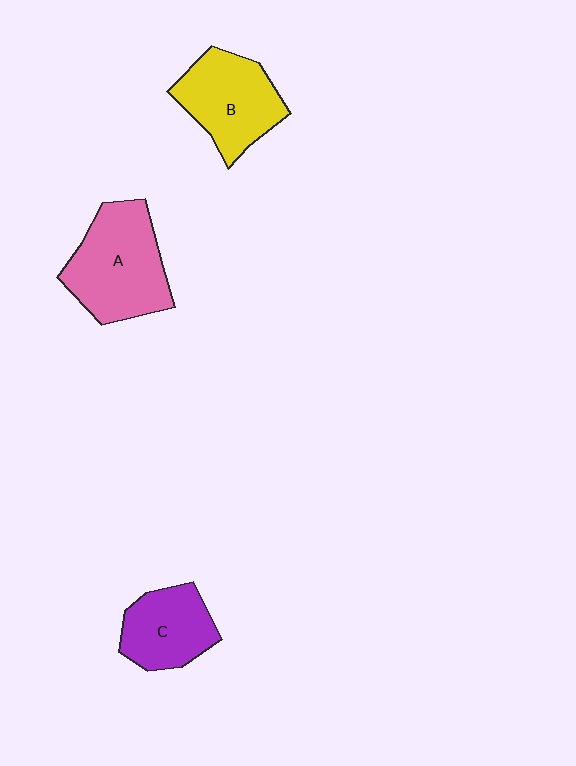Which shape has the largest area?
Shape A (pink).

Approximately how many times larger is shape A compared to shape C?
Approximately 1.5 times.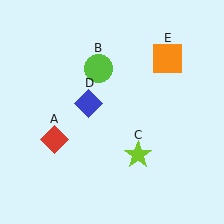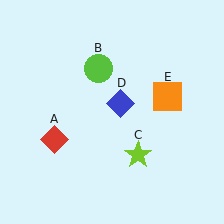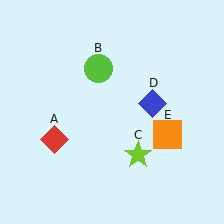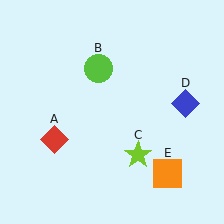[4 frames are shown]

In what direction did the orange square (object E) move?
The orange square (object E) moved down.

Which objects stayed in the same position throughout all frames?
Red diamond (object A) and lime circle (object B) and lime star (object C) remained stationary.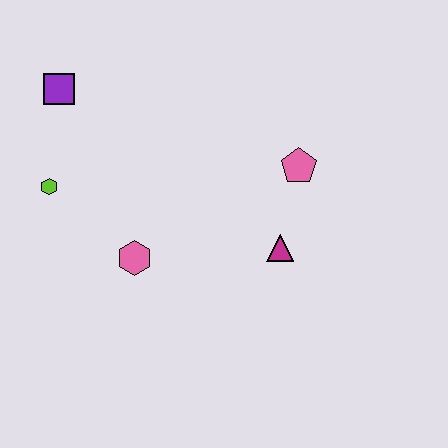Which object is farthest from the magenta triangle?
The purple square is farthest from the magenta triangle.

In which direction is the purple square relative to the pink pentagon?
The purple square is to the left of the pink pentagon.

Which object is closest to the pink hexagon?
The lime hexagon is closest to the pink hexagon.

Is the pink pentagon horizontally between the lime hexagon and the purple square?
No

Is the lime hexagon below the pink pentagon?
Yes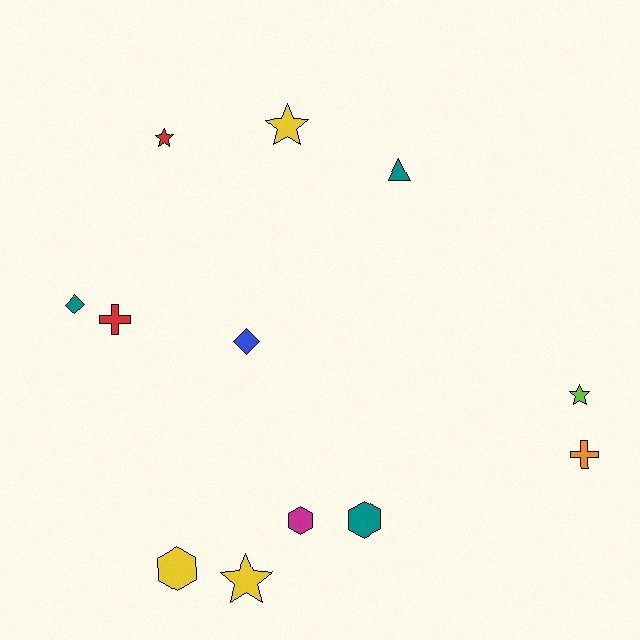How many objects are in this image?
There are 12 objects.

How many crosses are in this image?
There are 2 crosses.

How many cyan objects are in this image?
There are no cyan objects.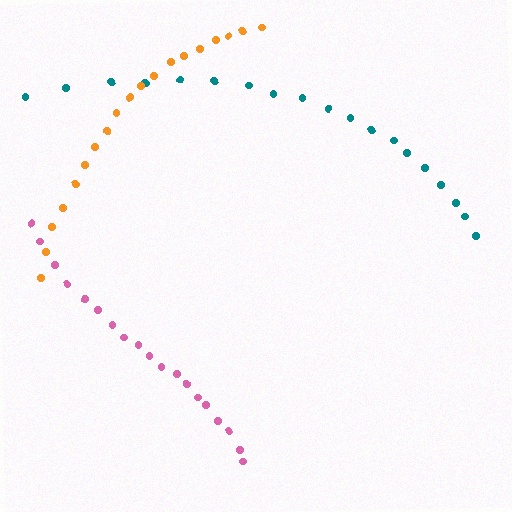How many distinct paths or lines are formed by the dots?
There are 3 distinct paths.